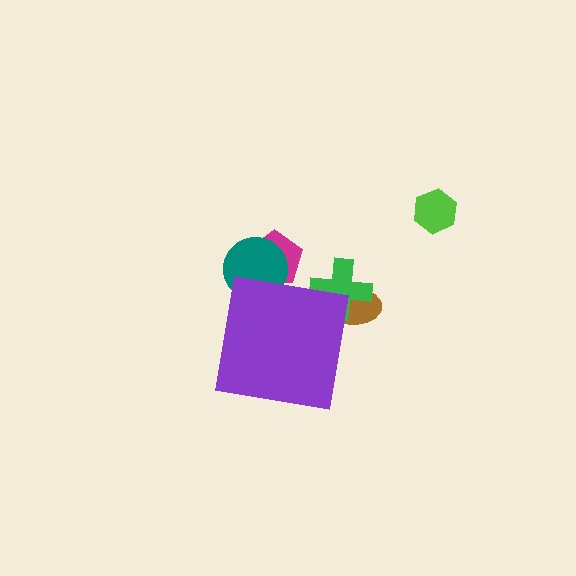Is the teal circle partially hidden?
Yes, the teal circle is partially hidden behind the purple square.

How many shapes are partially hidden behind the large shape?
4 shapes are partially hidden.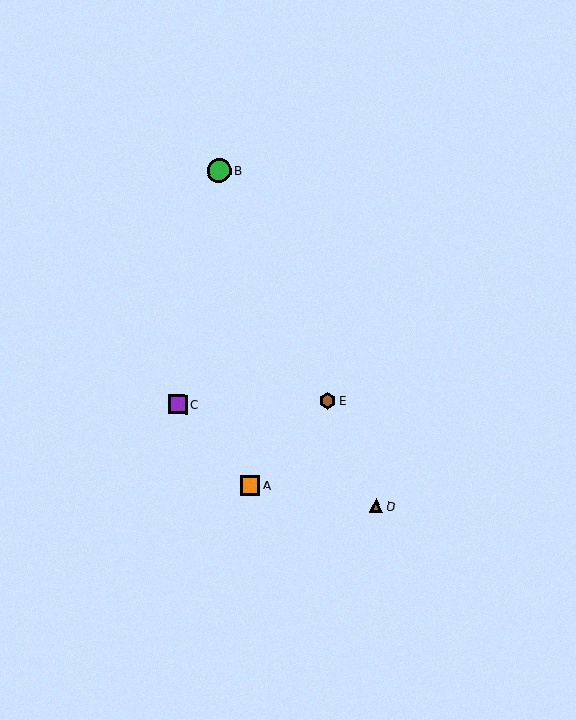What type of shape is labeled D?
Shape D is a brown triangle.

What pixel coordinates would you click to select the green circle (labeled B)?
Click at (219, 171) to select the green circle B.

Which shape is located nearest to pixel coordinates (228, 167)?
The green circle (labeled B) at (219, 171) is nearest to that location.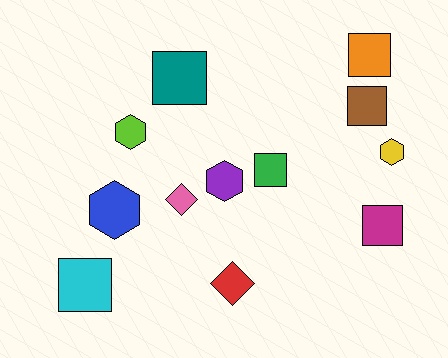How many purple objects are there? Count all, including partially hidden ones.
There is 1 purple object.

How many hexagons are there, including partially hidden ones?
There are 4 hexagons.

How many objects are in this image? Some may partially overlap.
There are 12 objects.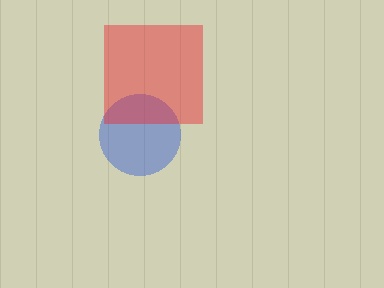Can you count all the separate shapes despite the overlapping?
Yes, there are 2 separate shapes.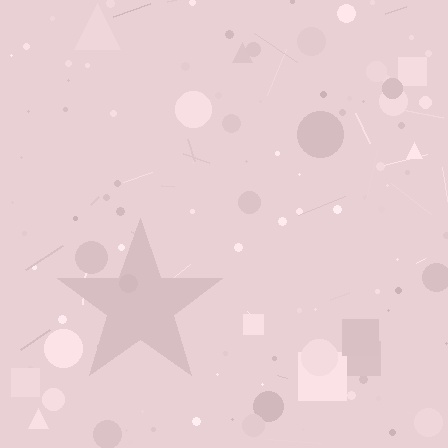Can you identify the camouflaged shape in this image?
The camouflaged shape is a star.